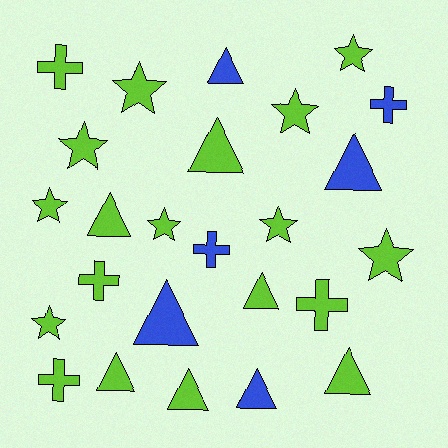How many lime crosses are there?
There are 4 lime crosses.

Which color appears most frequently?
Lime, with 19 objects.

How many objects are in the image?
There are 25 objects.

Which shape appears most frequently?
Triangle, with 10 objects.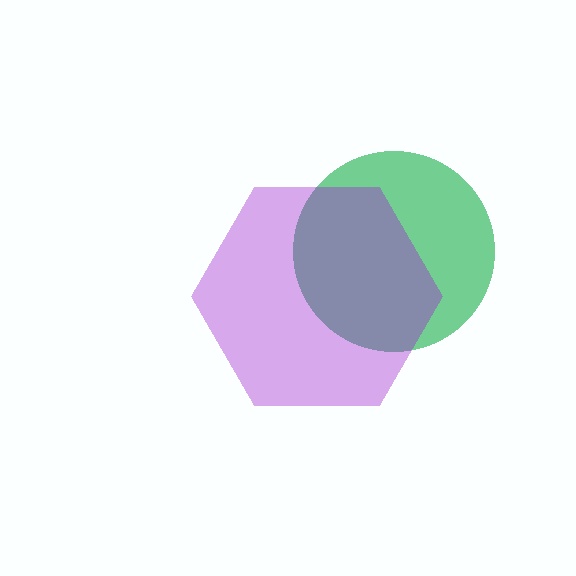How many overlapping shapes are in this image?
There are 2 overlapping shapes in the image.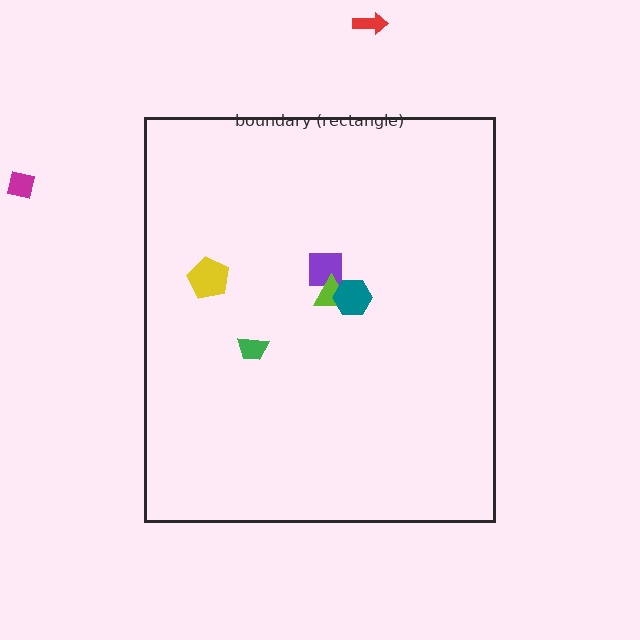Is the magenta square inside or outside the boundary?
Outside.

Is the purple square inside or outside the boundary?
Inside.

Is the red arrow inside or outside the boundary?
Outside.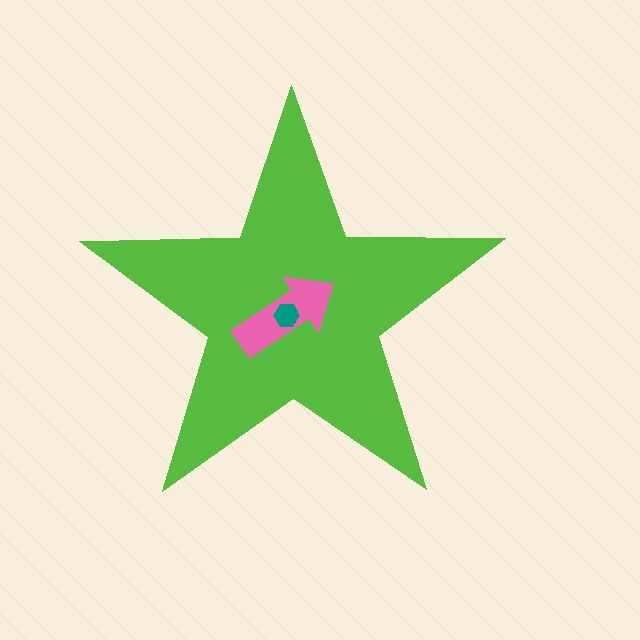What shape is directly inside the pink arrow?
The teal hexagon.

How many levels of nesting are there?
3.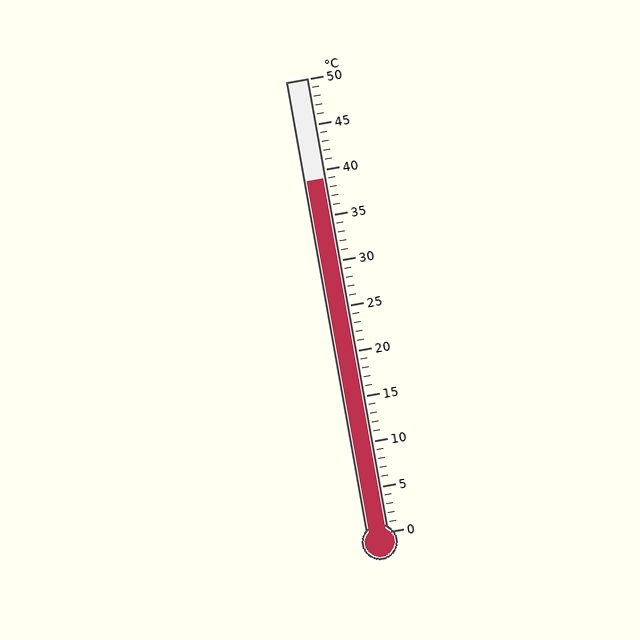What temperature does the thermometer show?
The thermometer shows approximately 39°C.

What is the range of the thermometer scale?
The thermometer scale ranges from 0°C to 50°C.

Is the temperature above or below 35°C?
The temperature is above 35°C.